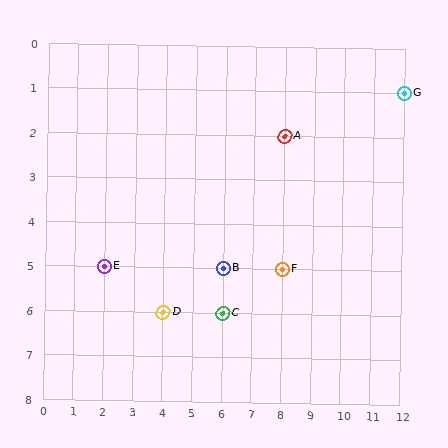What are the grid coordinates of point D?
Point D is at grid coordinates (4, 6).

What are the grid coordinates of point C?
Point C is at grid coordinates (6, 6).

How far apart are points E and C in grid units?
Points E and C are 4 columns and 1 row apart (about 4.1 grid units diagonally).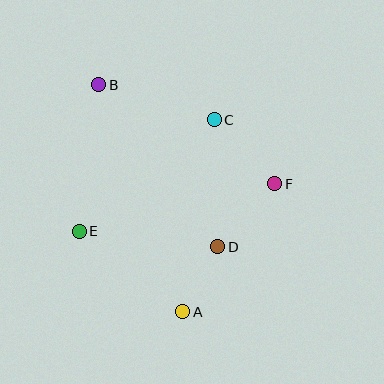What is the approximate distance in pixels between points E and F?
The distance between E and F is approximately 201 pixels.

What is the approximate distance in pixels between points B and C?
The distance between B and C is approximately 121 pixels.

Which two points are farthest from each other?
Points A and B are farthest from each other.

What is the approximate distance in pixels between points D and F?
The distance between D and F is approximately 85 pixels.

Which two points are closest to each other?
Points A and D are closest to each other.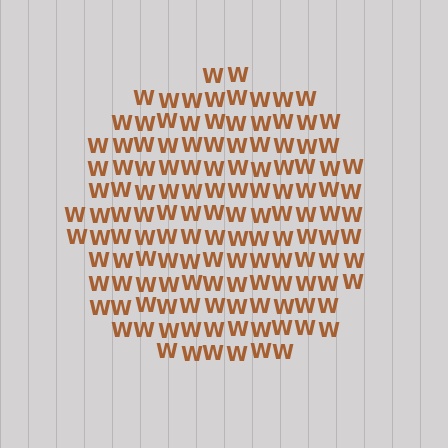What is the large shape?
The large shape is a circle.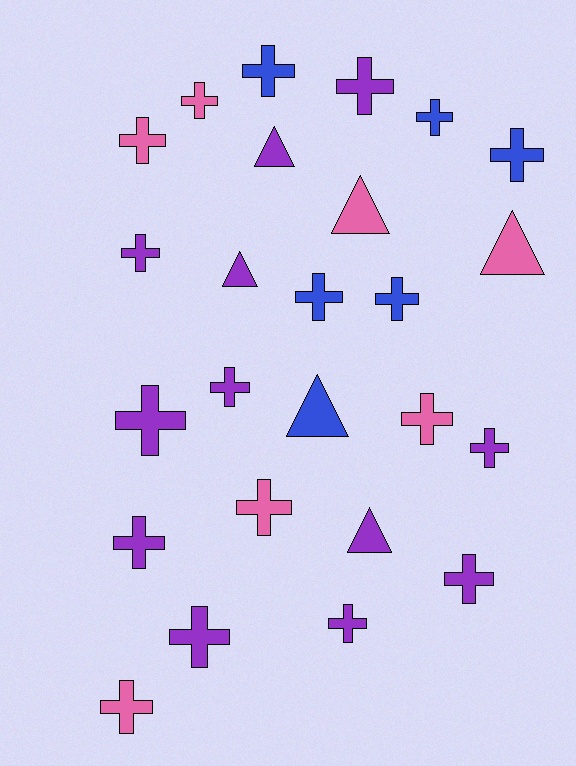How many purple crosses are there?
There are 9 purple crosses.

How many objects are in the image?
There are 25 objects.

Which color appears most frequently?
Purple, with 12 objects.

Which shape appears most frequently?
Cross, with 19 objects.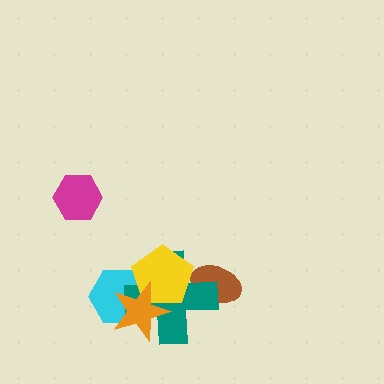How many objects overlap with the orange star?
3 objects overlap with the orange star.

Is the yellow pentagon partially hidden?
Yes, it is partially covered by another shape.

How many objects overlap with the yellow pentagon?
3 objects overlap with the yellow pentagon.